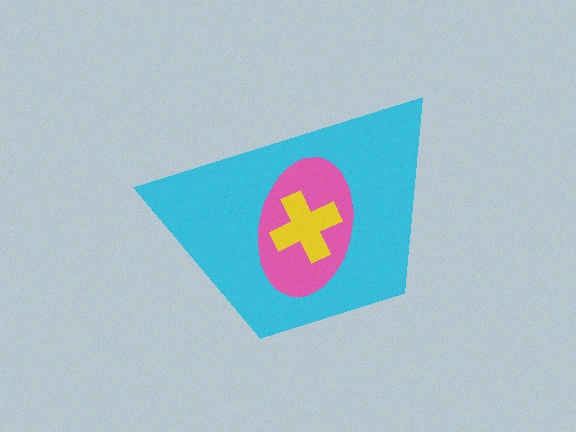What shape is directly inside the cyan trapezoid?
The pink ellipse.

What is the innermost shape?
The yellow cross.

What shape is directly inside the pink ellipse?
The yellow cross.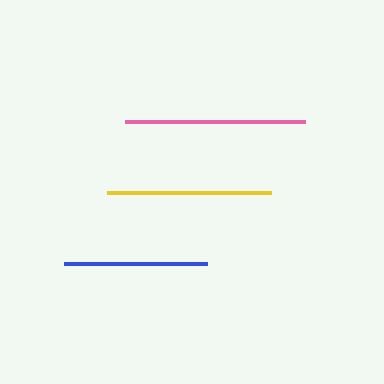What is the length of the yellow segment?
The yellow segment is approximately 164 pixels long.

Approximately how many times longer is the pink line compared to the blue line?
The pink line is approximately 1.2 times the length of the blue line.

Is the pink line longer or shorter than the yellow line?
The pink line is longer than the yellow line.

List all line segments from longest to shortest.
From longest to shortest: pink, yellow, blue.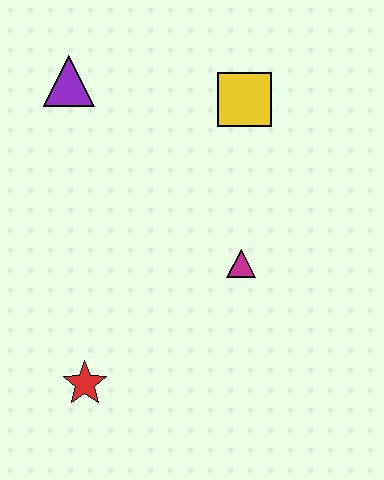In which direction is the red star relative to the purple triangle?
The red star is below the purple triangle.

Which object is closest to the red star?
The magenta triangle is closest to the red star.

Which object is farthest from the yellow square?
The red star is farthest from the yellow square.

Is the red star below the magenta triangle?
Yes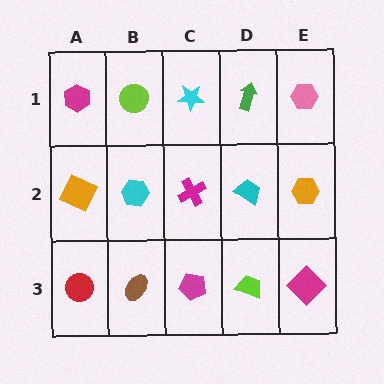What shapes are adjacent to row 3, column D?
A cyan trapezoid (row 2, column D), a magenta pentagon (row 3, column C), a magenta diamond (row 3, column E).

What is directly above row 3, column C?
A magenta cross.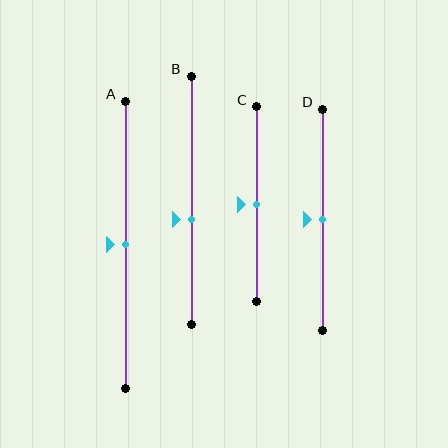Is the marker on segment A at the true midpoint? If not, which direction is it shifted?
Yes, the marker on segment A is at the true midpoint.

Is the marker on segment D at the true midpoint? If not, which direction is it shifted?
Yes, the marker on segment D is at the true midpoint.